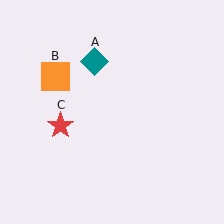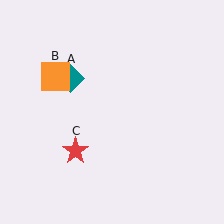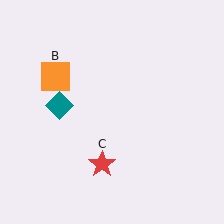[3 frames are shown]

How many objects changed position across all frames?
2 objects changed position: teal diamond (object A), red star (object C).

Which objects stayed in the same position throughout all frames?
Orange square (object B) remained stationary.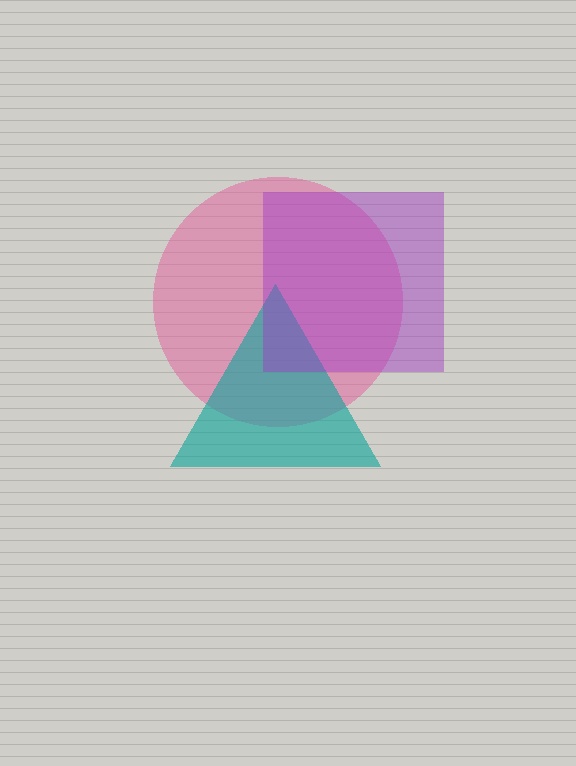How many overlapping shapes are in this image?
There are 3 overlapping shapes in the image.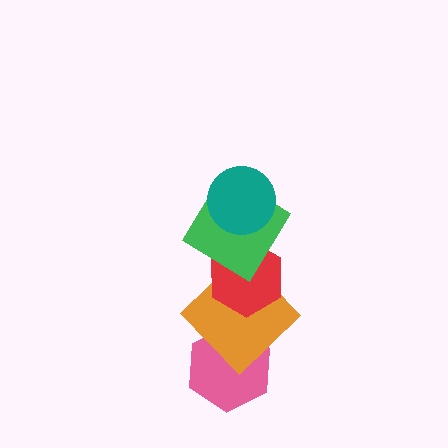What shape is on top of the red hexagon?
The green diamond is on top of the red hexagon.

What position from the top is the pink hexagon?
The pink hexagon is 5th from the top.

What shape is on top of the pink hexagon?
The orange diamond is on top of the pink hexagon.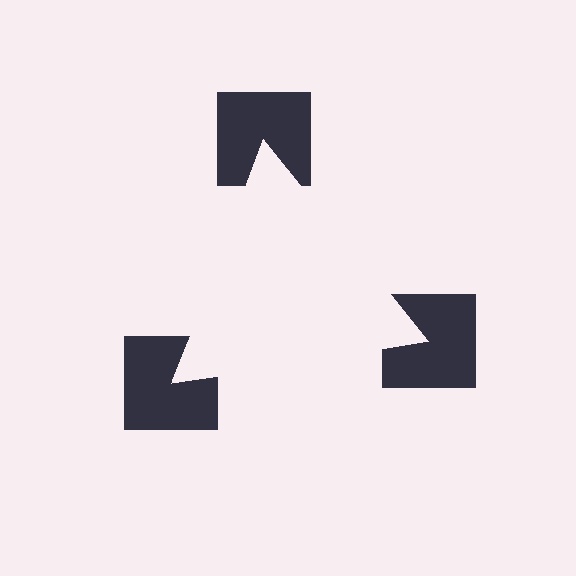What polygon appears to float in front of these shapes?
An illusory triangle — its edges are inferred from the aligned wedge cuts in the notched squares, not physically drawn.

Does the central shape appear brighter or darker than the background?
It typically appears slightly brighter than the background, even though no actual brightness change is drawn.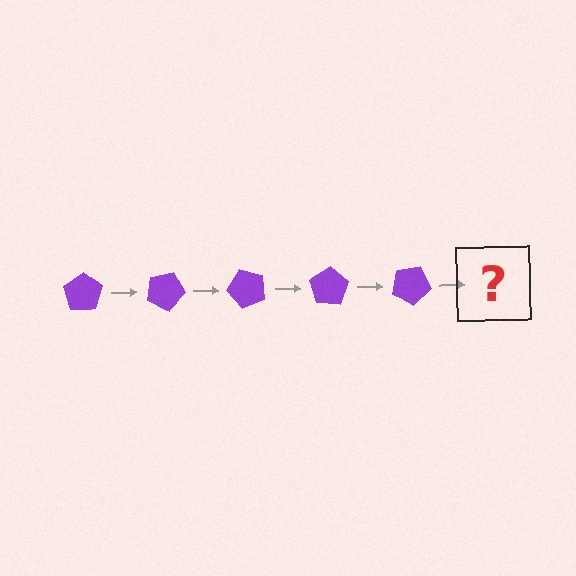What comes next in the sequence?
The next element should be a purple pentagon rotated 125 degrees.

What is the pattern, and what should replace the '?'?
The pattern is that the pentagon rotates 25 degrees each step. The '?' should be a purple pentagon rotated 125 degrees.